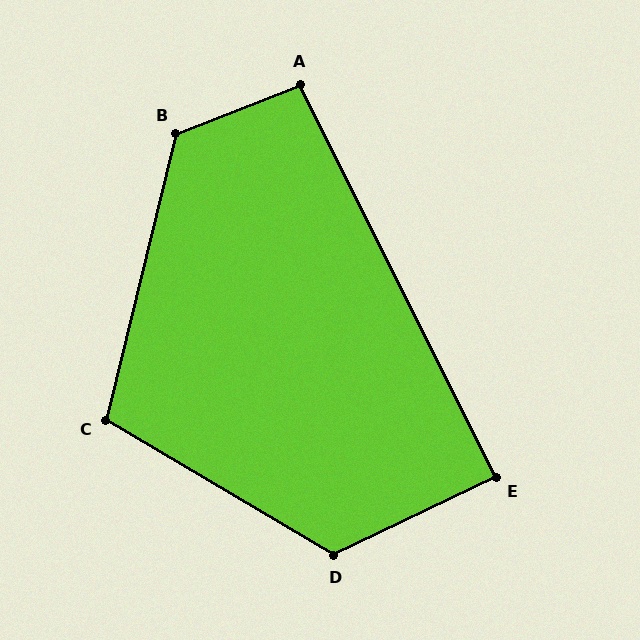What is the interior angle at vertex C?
Approximately 107 degrees (obtuse).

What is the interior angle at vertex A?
Approximately 95 degrees (obtuse).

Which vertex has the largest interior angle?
B, at approximately 125 degrees.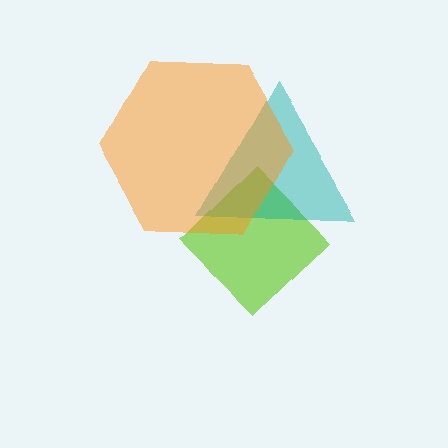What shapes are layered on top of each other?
The layered shapes are: a lime diamond, a teal triangle, an orange hexagon.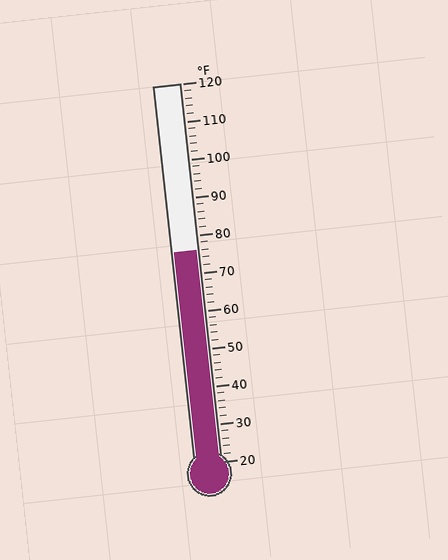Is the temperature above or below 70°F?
The temperature is above 70°F.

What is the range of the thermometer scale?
The thermometer scale ranges from 20°F to 120°F.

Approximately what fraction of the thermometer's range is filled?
The thermometer is filled to approximately 55% of its range.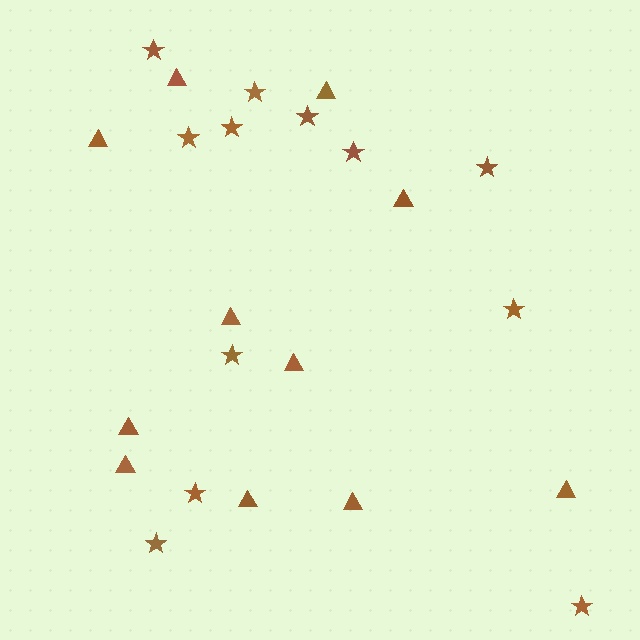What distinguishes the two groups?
There are 2 groups: one group of triangles (11) and one group of stars (12).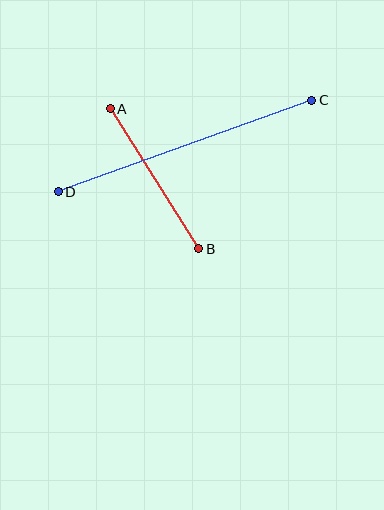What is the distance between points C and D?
The distance is approximately 269 pixels.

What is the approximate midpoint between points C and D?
The midpoint is at approximately (185, 146) pixels.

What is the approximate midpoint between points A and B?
The midpoint is at approximately (154, 179) pixels.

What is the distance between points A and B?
The distance is approximately 166 pixels.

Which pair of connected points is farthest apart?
Points C and D are farthest apart.